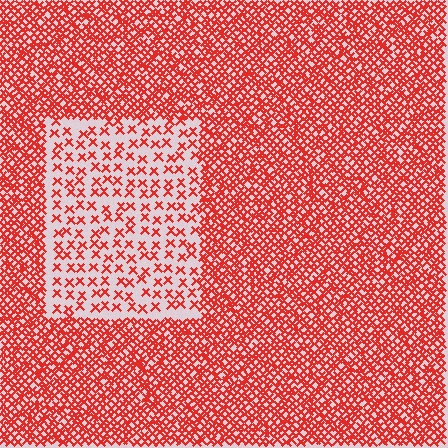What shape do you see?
I see a rectangle.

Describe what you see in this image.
The image contains small red elements arranged at two different densities. A rectangle-shaped region is visible where the elements are less densely packed than the surrounding area.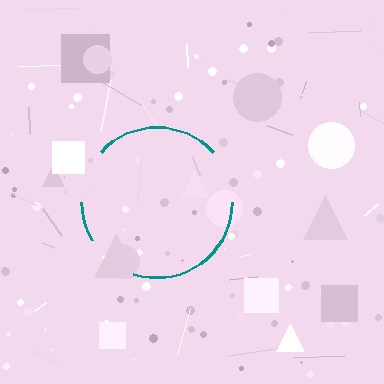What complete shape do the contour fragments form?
The contour fragments form a circle.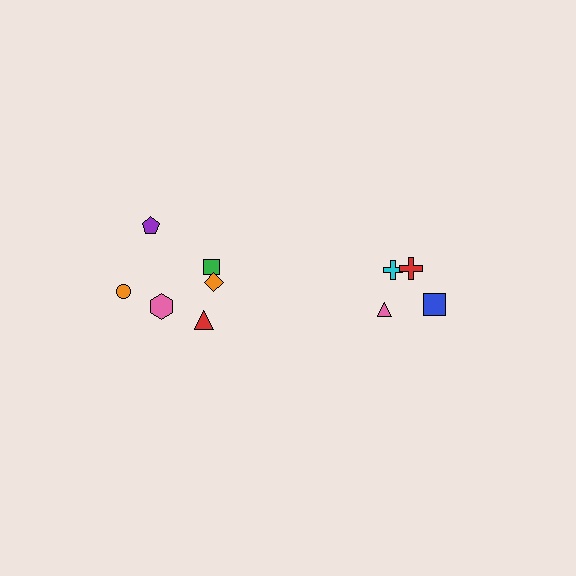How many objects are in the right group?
There are 4 objects.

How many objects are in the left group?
There are 6 objects.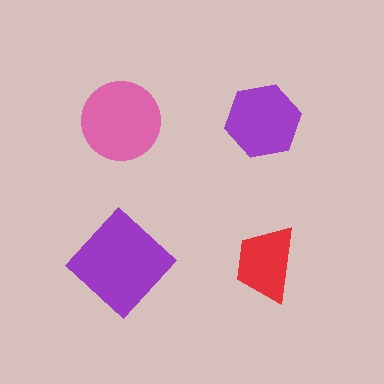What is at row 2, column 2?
A red trapezoid.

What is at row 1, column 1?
A pink circle.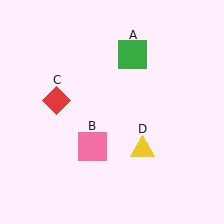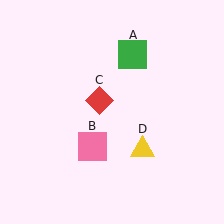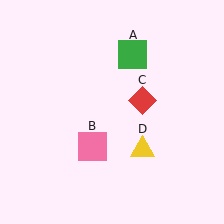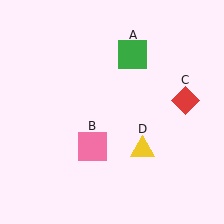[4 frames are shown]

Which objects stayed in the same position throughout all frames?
Green square (object A) and pink square (object B) and yellow triangle (object D) remained stationary.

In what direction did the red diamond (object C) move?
The red diamond (object C) moved right.